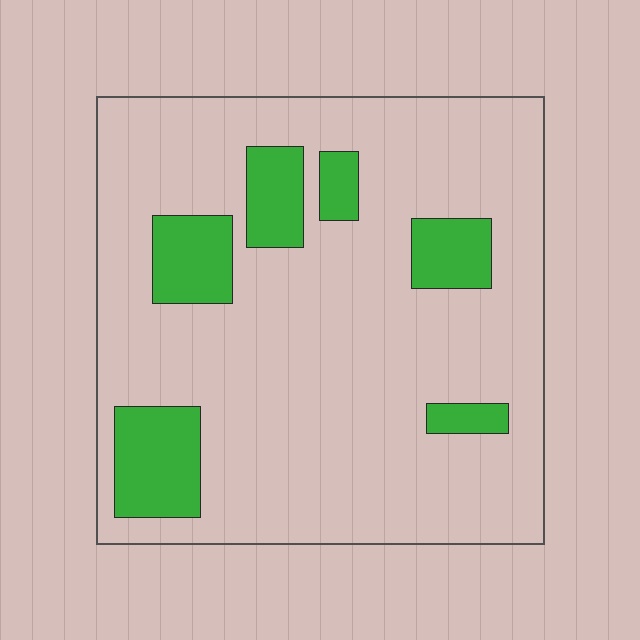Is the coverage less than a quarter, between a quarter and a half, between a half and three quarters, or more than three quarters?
Less than a quarter.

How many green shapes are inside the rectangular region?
6.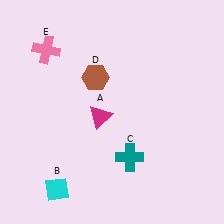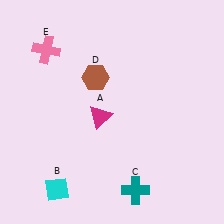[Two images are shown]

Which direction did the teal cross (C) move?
The teal cross (C) moved down.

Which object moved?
The teal cross (C) moved down.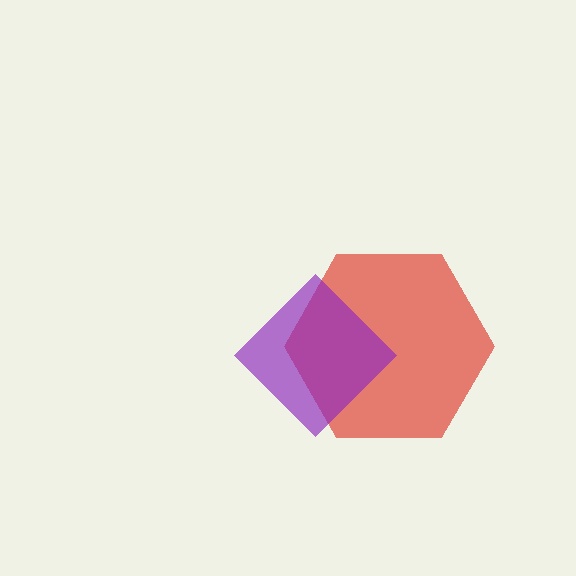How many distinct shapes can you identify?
There are 2 distinct shapes: a red hexagon, a purple diamond.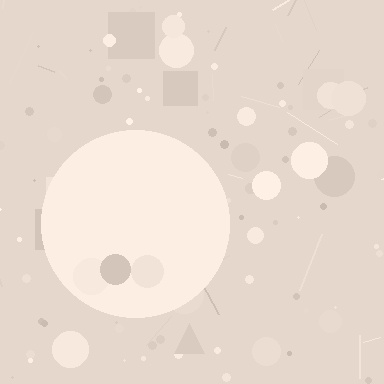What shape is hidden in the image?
A circle is hidden in the image.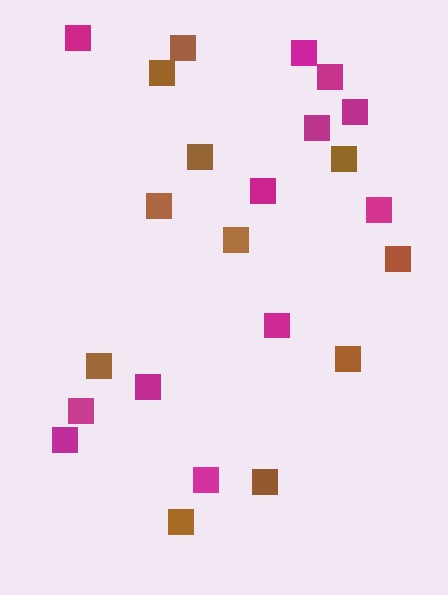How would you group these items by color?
There are 2 groups: one group of magenta squares (12) and one group of brown squares (11).